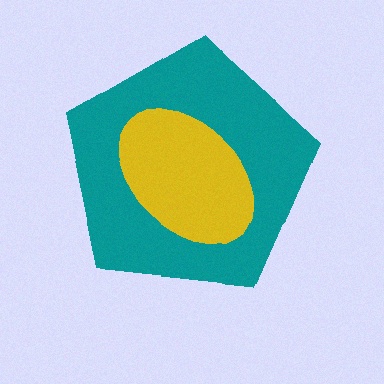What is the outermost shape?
The teal pentagon.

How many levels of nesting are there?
2.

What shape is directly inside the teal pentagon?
The yellow ellipse.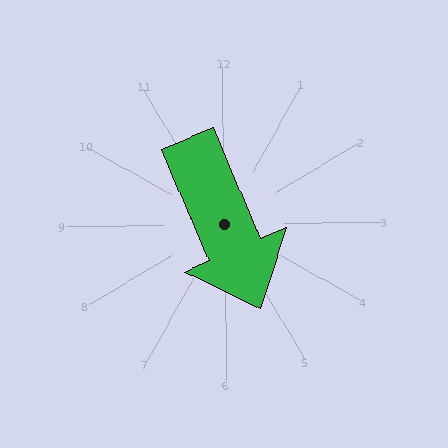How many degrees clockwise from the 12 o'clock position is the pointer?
Approximately 157 degrees.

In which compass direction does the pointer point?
Southeast.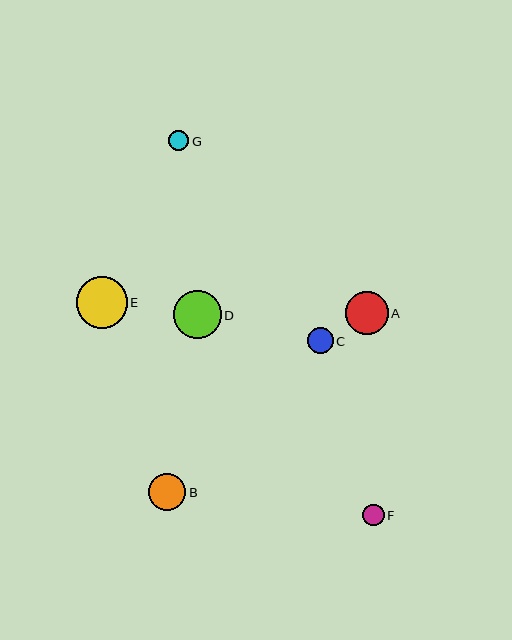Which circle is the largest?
Circle E is the largest with a size of approximately 51 pixels.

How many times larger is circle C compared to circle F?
Circle C is approximately 1.2 times the size of circle F.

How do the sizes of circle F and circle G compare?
Circle F and circle G are approximately the same size.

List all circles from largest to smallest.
From largest to smallest: E, D, A, B, C, F, G.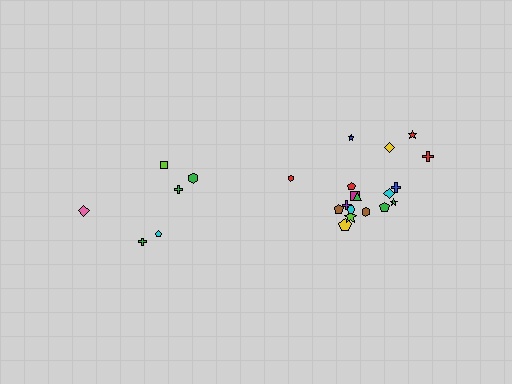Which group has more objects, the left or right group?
The right group.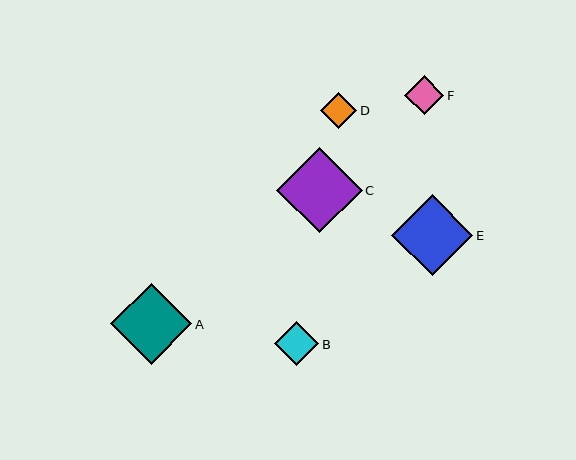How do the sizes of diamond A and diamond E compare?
Diamond A and diamond E are approximately the same size.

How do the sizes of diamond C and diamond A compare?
Diamond C and diamond A are approximately the same size.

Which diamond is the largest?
Diamond C is the largest with a size of approximately 85 pixels.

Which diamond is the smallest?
Diamond D is the smallest with a size of approximately 36 pixels.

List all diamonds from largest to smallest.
From largest to smallest: C, A, E, B, F, D.